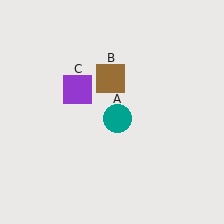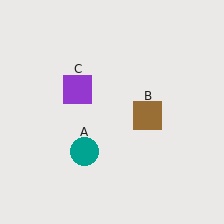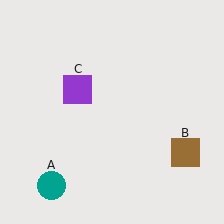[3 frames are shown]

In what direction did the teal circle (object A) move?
The teal circle (object A) moved down and to the left.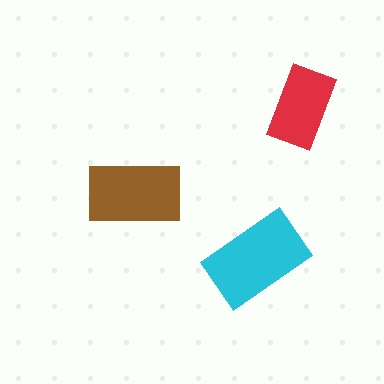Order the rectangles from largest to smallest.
the cyan one, the brown one, the red one.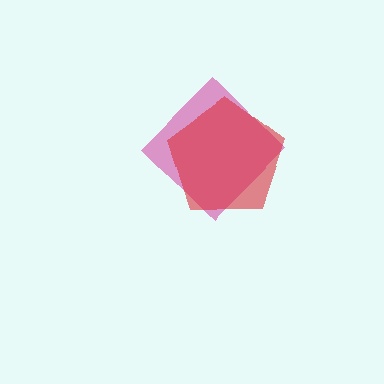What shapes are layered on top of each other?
The layered shapes are: a magenta diamond, a red pentagon.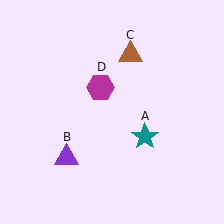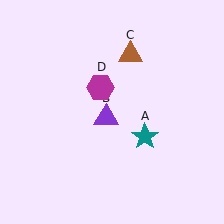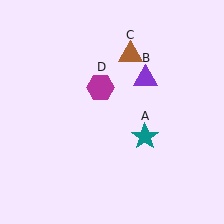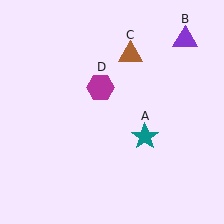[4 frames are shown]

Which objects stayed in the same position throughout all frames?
Teal star (object A) and brown triangle (object C) and magenta hexagon (object D) remained stationary.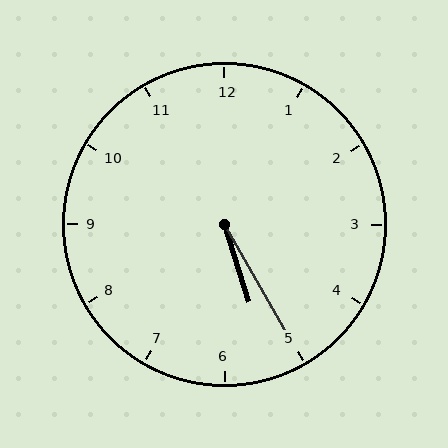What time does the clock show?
5:25.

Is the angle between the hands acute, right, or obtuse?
It is acute.